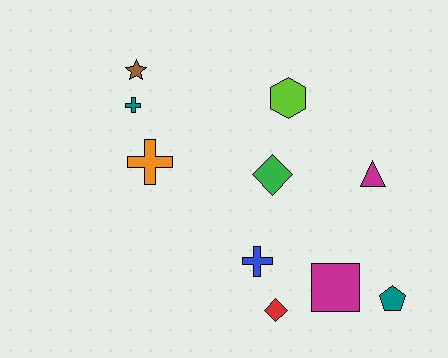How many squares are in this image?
There is 1 square.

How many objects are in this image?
There are 10 objects.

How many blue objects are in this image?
There is 1 blue object.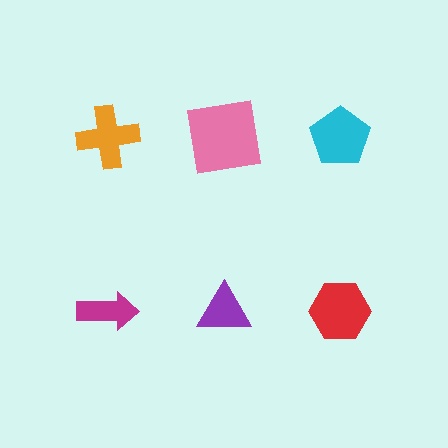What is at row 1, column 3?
A cyan pentagon.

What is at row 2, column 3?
A red hexagon.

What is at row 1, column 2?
A pink square.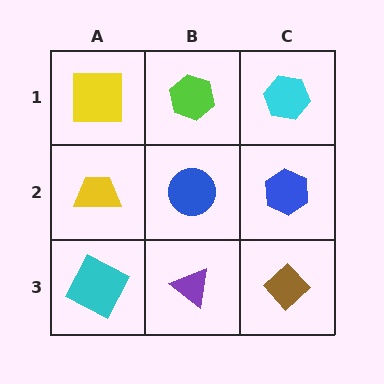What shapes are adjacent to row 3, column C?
A blue hexagon (row 2, column C), a purple triangle (row 3, column B).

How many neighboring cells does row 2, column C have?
3.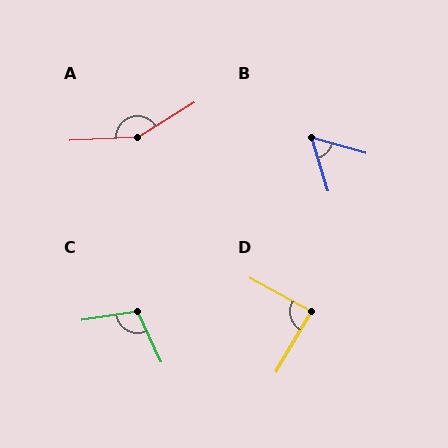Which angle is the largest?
A, at approximately 152 degrees.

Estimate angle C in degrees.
Approximately 107 degrees.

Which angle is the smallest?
B, at approximately 57 degrees.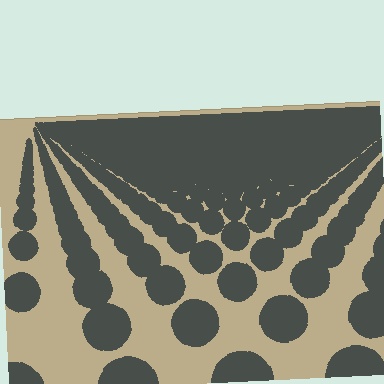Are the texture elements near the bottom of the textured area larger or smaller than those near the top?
Larger. Near the bottom, elements are closer to the viewer and appear at a bigger on-screen size.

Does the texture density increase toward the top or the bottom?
Density increases toward the top.